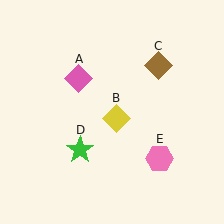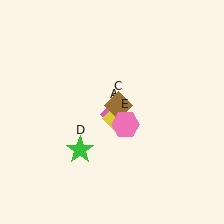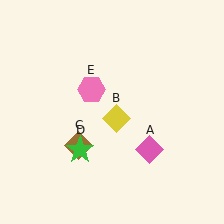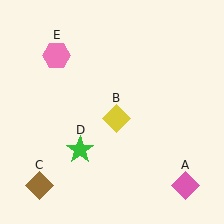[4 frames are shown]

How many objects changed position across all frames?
3 objects changed position: pink diamond (object A), brown diamond (object C), pink hexagon (object E).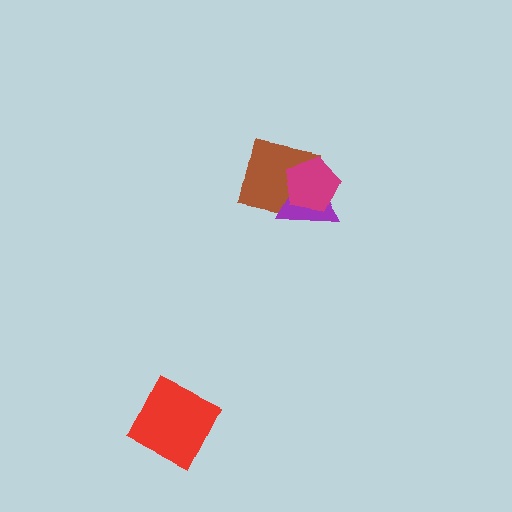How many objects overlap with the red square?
0 objects overlap with the red square.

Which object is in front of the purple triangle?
The magenta pentagon is in front of the purple triangle.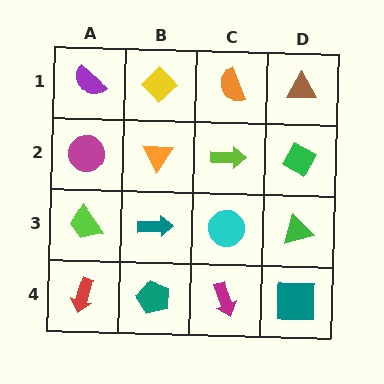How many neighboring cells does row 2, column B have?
4.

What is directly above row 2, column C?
An orange semicircle.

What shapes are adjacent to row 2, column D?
A brown triangle (row 1, column D), a green triangle (row 3, column D), a lime arrow (row 2, column C).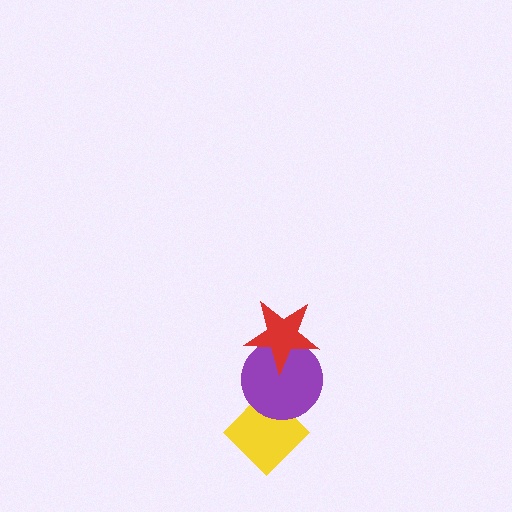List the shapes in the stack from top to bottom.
From top to bottom: the red star, the purple circle, the yellow diamond.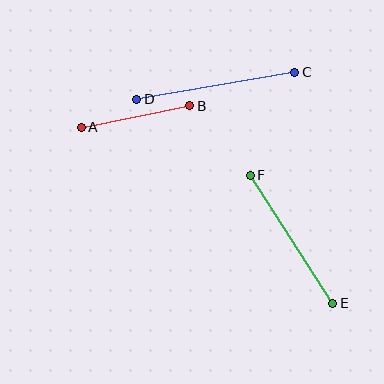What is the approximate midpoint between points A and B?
The midpoint is at approximately (135, 116) pixels.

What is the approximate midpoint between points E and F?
The midpoint is at approximately (291, 239) pixels.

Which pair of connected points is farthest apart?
Points C and D are farthest apart.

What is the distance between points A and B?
The distance is approximately 111 pixels.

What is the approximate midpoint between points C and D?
The midpoint is at approximately (216, 86) pixels.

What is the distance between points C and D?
The distance is approximately 160 pixels.